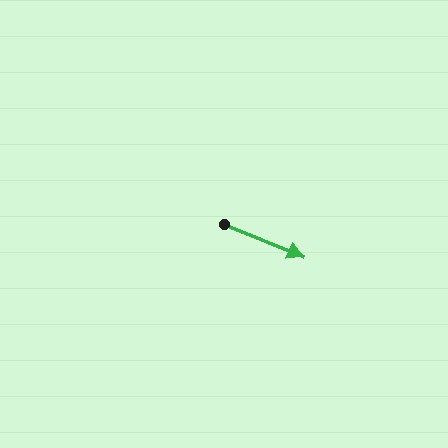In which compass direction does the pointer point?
East.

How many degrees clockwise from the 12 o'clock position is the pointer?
Approximately 112 degrees.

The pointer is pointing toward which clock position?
Roughly 4 o'clock.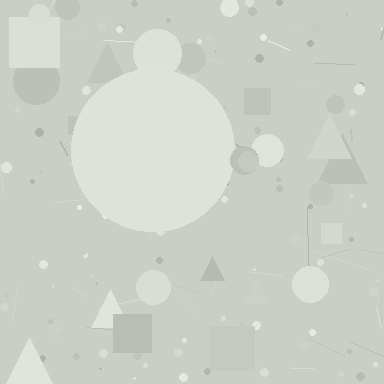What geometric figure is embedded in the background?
A circle is embedded in the background.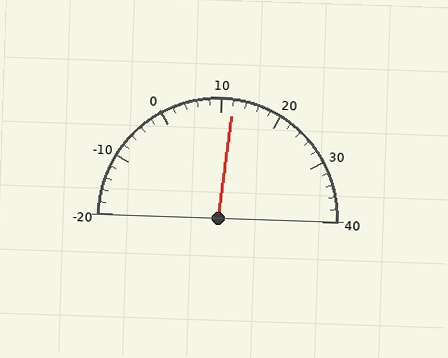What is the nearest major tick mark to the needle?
The nearest major tick mark is 10.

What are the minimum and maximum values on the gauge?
The gauge ranges from -20 to 40.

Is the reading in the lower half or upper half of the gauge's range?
The reading is in the upper half of the range (-20 to 40).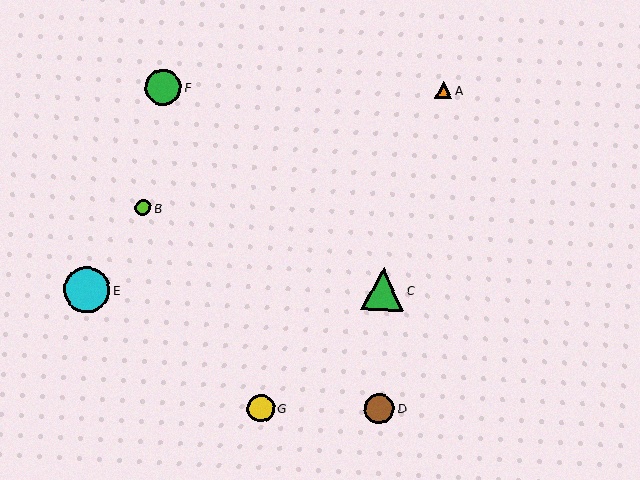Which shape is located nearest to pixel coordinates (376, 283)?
The green triangle (labeled C) at (383, 289) is nearest to that location.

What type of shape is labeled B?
Shape B is a lime circle.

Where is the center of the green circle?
The center of the green circle is at (163, 87).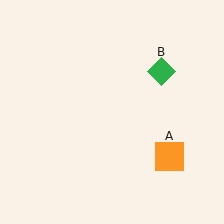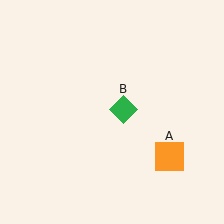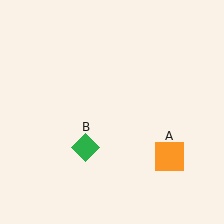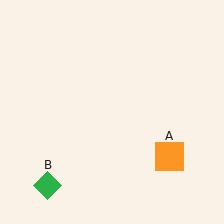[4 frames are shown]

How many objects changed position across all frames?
1 object changed position: green diamond (object B).